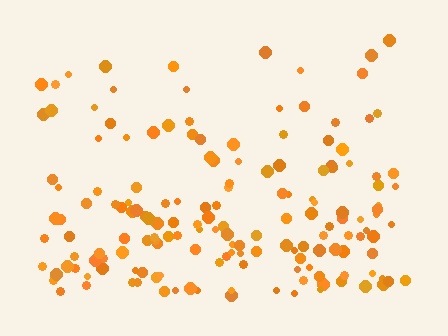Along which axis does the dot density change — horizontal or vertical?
Vertical.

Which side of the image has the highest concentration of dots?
The bottom.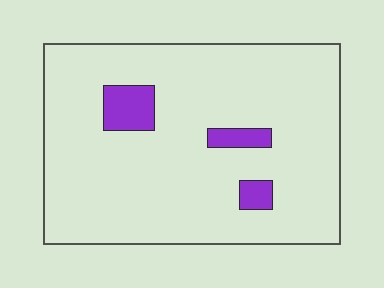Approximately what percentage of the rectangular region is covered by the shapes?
Approximately 10%.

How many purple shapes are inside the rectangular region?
3.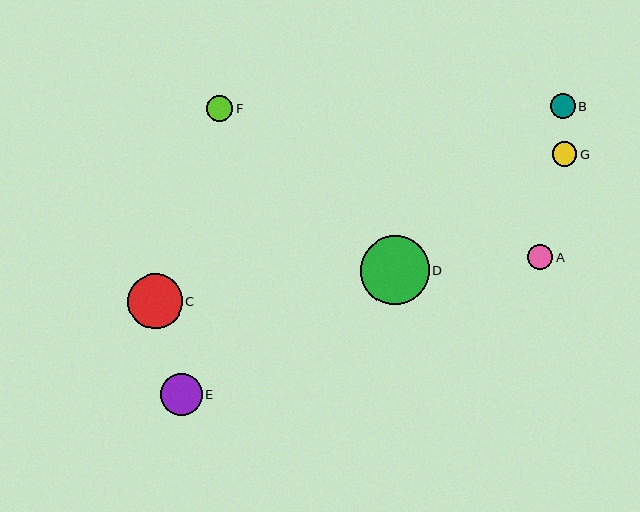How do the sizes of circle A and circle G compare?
Circle A and circle G are approximately the same size.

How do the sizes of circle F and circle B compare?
Circle F and circle B are approximately the same size.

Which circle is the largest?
Circle D is the largest with a size of approximately 69 pixels.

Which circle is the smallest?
Circle G is the smallest with a size of approximately 25 pixels.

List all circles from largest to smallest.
From largest to smallest: D, C, E, F, A, B, G.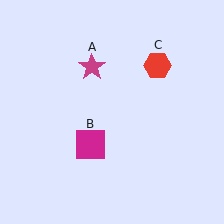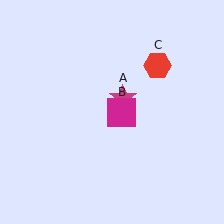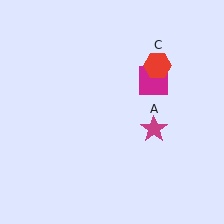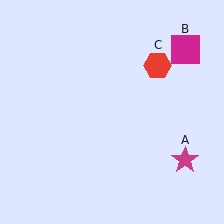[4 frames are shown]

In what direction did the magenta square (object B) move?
The magenta square (object B) moved up and to the right.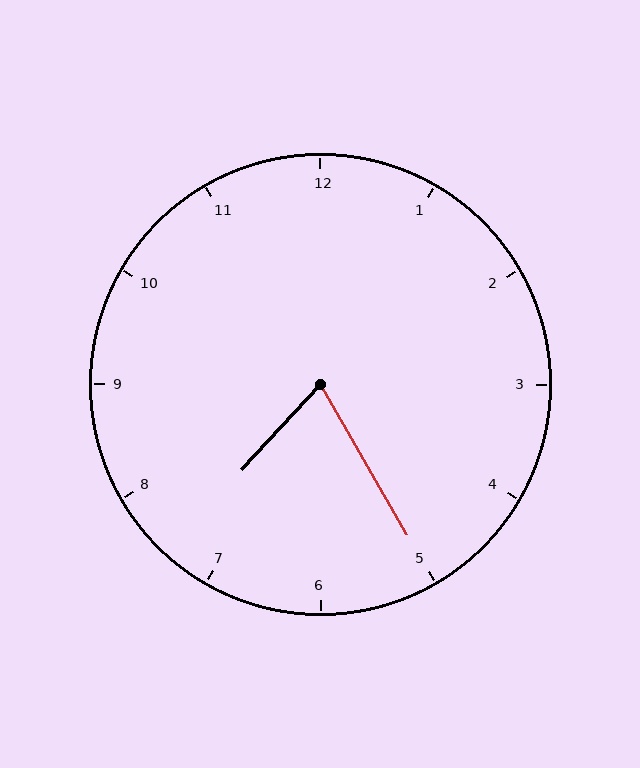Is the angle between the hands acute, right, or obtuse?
It is acute.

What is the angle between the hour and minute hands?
Approximately 72 degrees.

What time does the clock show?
7:25.